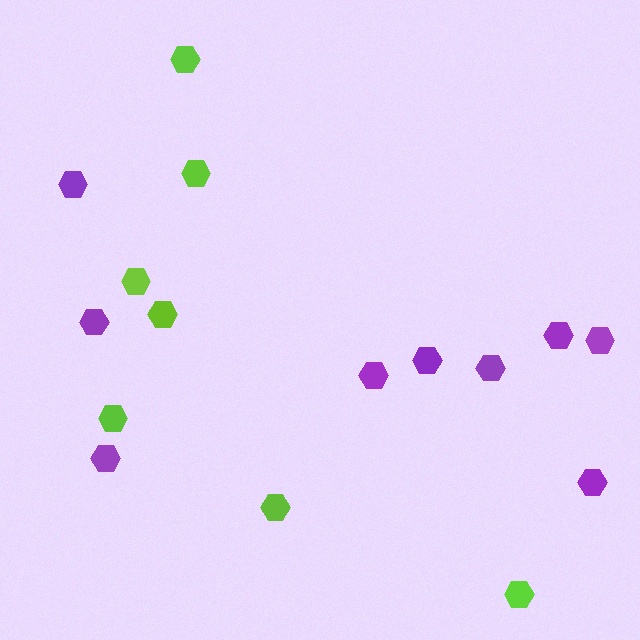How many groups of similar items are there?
There are 2 groups: one group of lime hexagons (7) and one group of purple hexagons (9).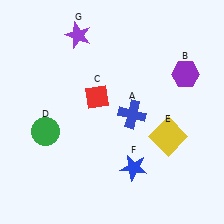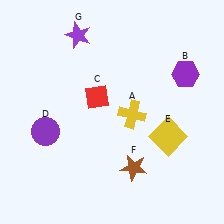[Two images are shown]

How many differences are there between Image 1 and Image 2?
There are 3 differences between the two images.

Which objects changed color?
A changed from blue to yellow. D changed from green to purple. F changed from blue to brown.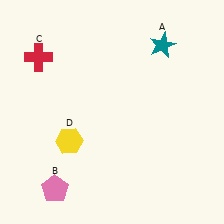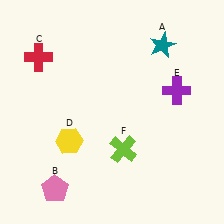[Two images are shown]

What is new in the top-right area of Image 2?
A purple cross (E) was added in the top-right area of Image 2.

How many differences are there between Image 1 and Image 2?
There are 2 differences between the two images.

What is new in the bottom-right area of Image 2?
A lime cross (F) was added in the bottom-right area of Image 2.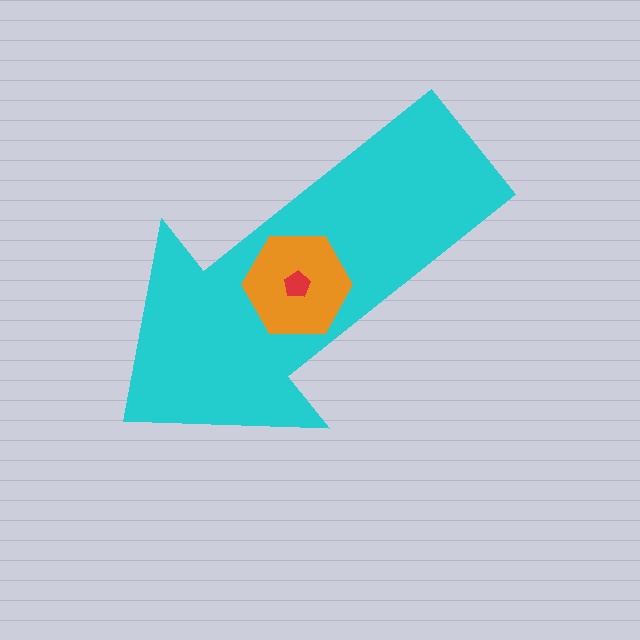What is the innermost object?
The red pentagon.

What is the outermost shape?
The cyan arrow.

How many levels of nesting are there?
3.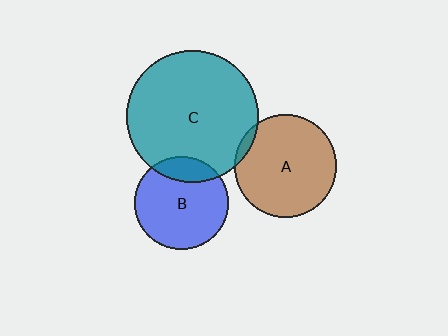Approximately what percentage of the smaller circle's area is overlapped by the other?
Approximately 5%.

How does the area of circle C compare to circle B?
Approximately 2.0 times.